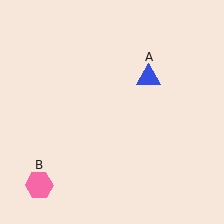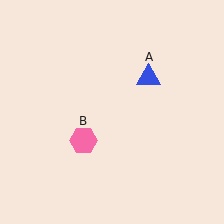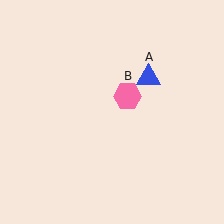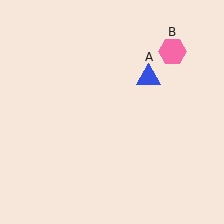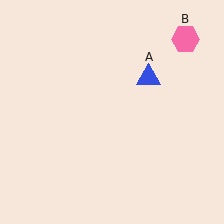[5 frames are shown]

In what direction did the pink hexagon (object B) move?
The pink hexagon (object B) moved up and to the right.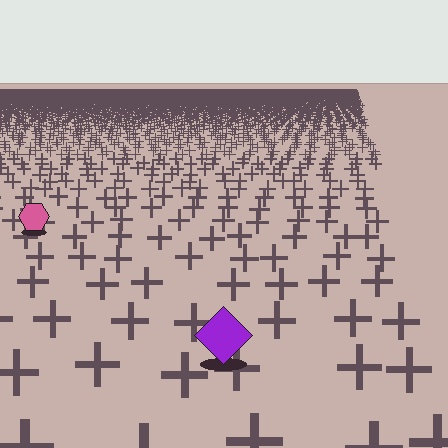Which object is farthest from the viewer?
The pink hexagon is farthest from the viewer. It appears smaller and the ground texture around it is denser.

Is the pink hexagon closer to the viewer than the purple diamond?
No. The purple diamond is closer — you can tell from the texture gradient: the ground texture is coarser near it.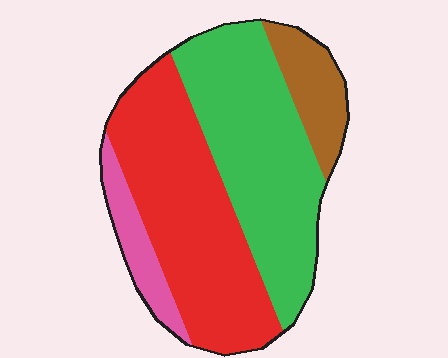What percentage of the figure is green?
Green takes up about two fifths (2/5) of the figure.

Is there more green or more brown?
Green.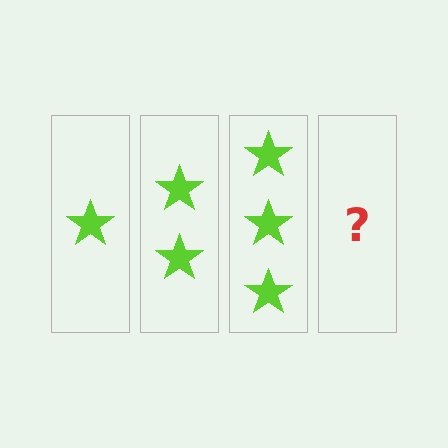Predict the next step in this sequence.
The next step is 4 stars.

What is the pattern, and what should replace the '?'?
The pattern is that each step adds one more star. The '?' should be 4 stars.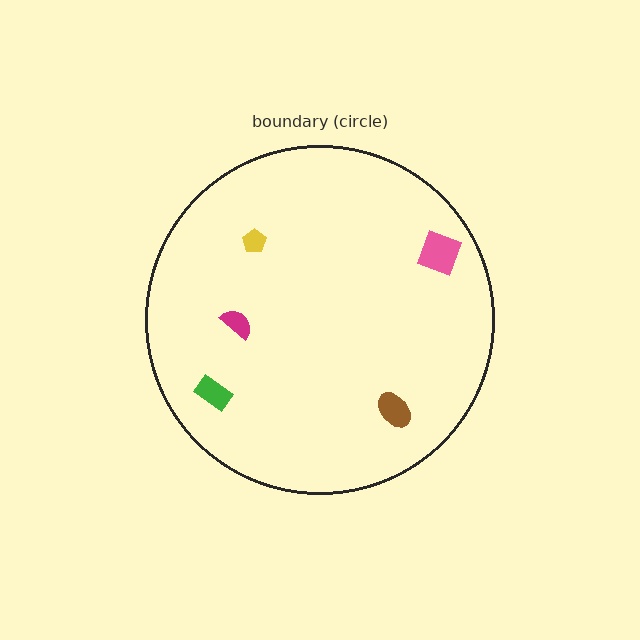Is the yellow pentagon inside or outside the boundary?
Inside.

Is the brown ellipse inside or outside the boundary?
Inside.